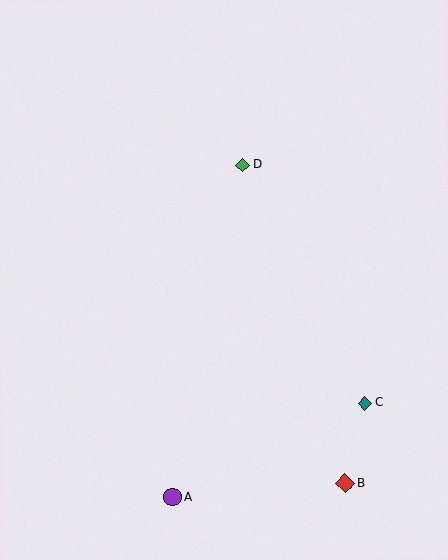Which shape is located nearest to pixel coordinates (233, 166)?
The green diamond (labeled D) at (243, 165) is nearest to that location.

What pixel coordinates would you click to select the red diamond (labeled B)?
Click at (345, 483) to select the red diamond B.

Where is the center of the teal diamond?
The center of the teal diamond is at (365, 403).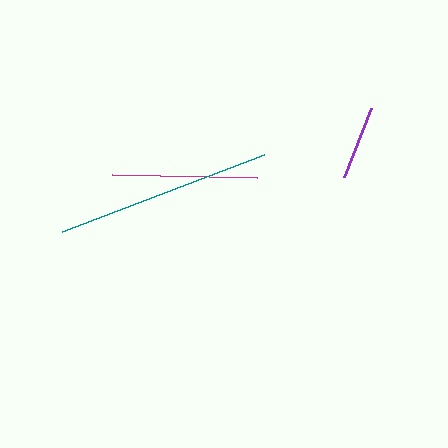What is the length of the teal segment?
The teal segment is approximately 216 pixels long.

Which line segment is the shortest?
The purple line is the shortest at approximately 74 pixels.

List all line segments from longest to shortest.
From longest to shortest: teal, magenta, purple.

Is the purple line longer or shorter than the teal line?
The teal line is longer than the purple line.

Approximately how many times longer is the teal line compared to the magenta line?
The teal line is approximately 1.5 times the length of the magenta line.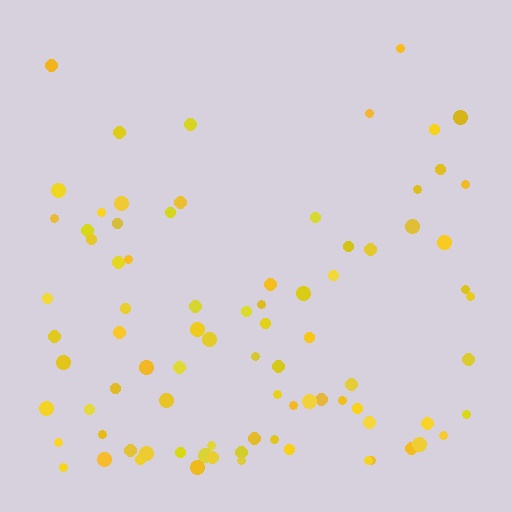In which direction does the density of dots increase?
From top to bottom, with the bottom side densest.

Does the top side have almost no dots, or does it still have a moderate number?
Still a moderate number, just noticeably fewer than the bottom.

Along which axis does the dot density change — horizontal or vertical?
Vertical.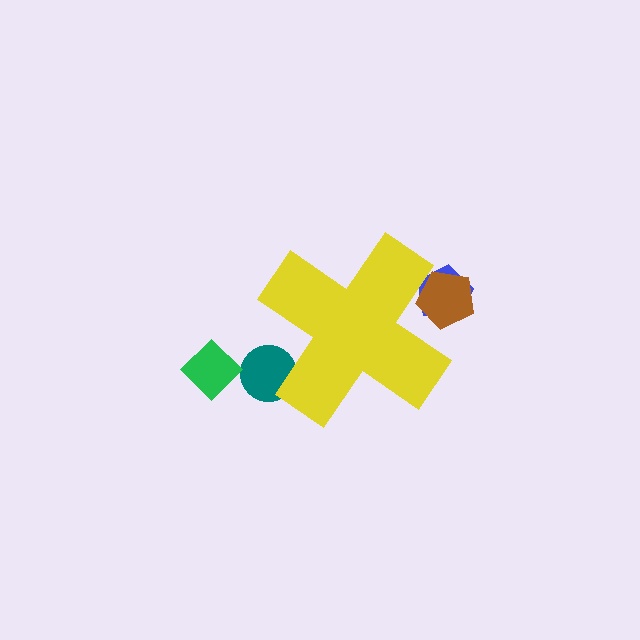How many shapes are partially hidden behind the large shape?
3 shapes are partially hidden.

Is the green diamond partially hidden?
No, the green diamond is fully visible.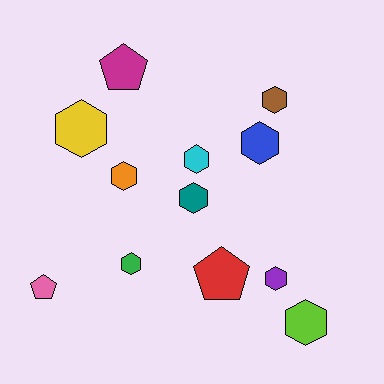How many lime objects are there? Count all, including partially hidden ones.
There is 1 lime object.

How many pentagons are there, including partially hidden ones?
There are 3 pentagons.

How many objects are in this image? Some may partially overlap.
There are 12 objects.